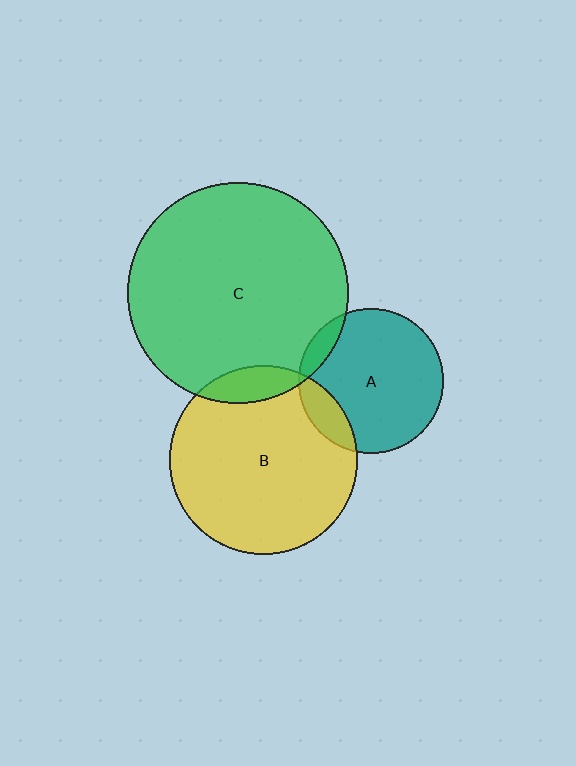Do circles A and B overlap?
Yes.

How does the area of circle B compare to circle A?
Approximately 1.7 times.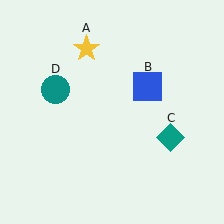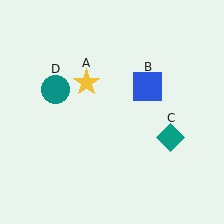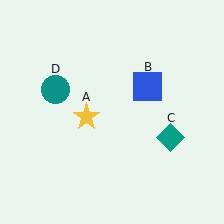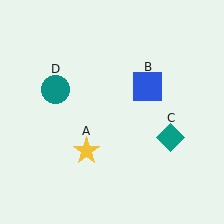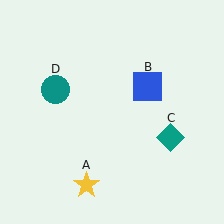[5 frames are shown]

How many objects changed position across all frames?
1 object changed position: yellow star (object A).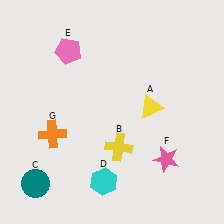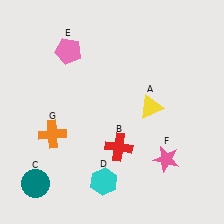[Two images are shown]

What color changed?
The cross (B) changed from yellow in Image 1 to red in Image 2.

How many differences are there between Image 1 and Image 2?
There is 1 difference between the two images.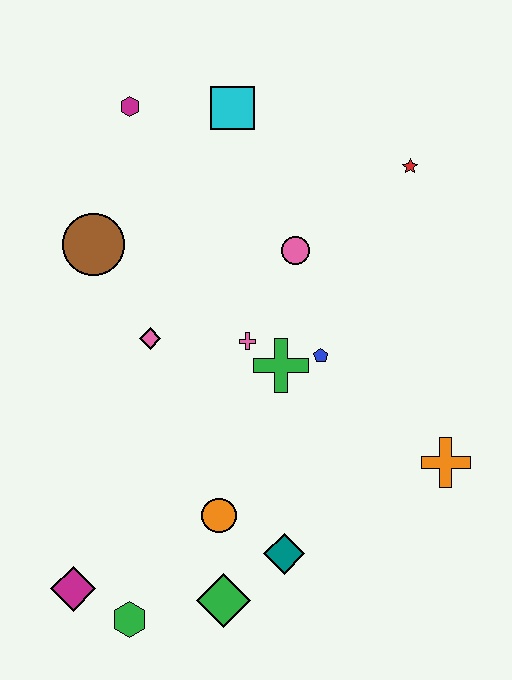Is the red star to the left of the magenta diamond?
No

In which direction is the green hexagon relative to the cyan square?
The green hexagon is below the cyan square.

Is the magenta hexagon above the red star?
Yes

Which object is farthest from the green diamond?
The magenta hexagon is farthest from the green diamond.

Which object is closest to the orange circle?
The teal diamond is closest to the orange circle.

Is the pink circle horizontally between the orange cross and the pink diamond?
Yes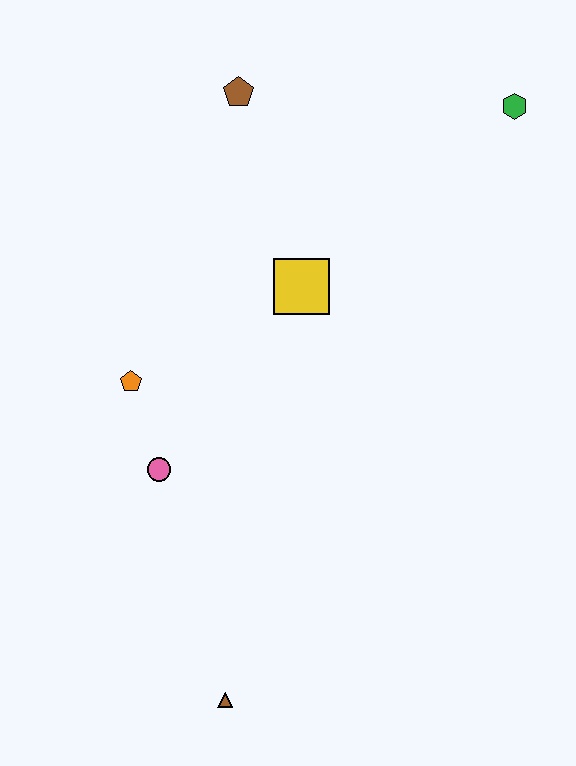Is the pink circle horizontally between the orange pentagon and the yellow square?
Yes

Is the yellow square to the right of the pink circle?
Yes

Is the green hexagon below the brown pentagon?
Yes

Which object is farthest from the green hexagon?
The brown triangle is farthest from the green hexagon.